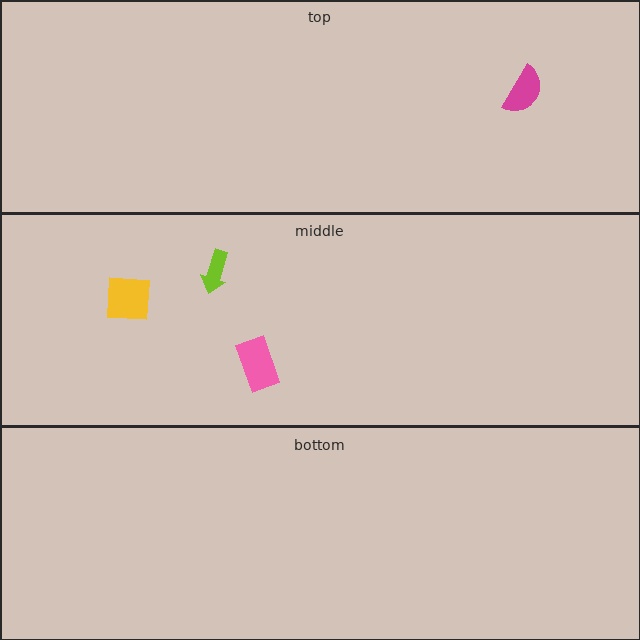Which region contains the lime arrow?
The middle region.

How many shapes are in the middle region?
3.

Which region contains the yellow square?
The middle region.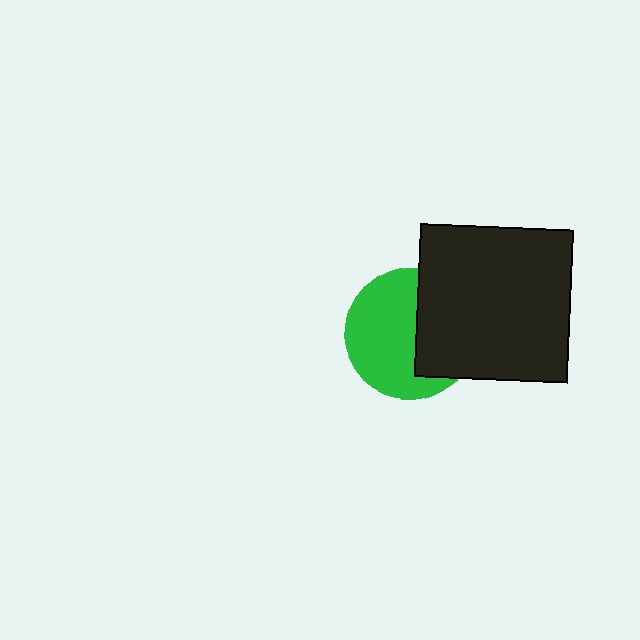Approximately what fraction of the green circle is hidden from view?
Roughly 41% of the green circle is hidden behind the black square.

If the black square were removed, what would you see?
You would see the complete green circle.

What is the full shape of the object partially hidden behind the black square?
The partially hidden object is a green circle.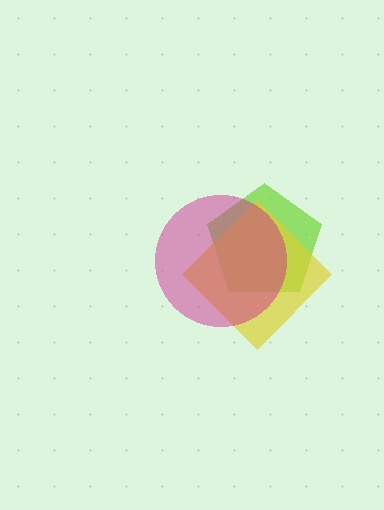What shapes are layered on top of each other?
The layered shapes are: a lime pentagon, a yellow diamond, a magenta circle.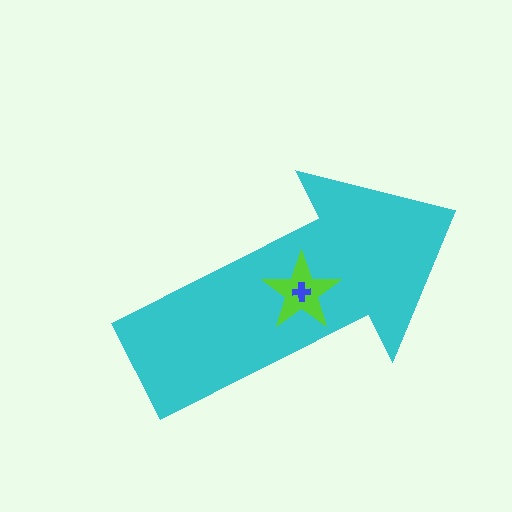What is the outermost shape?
The cyan arrow.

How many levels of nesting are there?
3.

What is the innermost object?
The blue cross.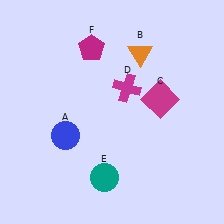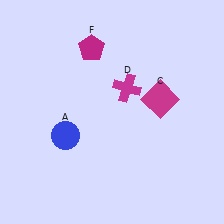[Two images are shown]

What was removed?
The teal circle (E), the orange triangle (B) were removed in Image 2.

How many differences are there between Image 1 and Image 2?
There are 2 differences between the two images.